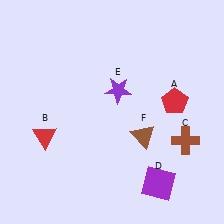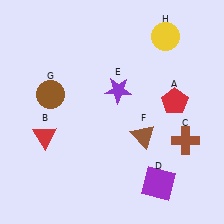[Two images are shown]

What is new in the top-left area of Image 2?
A brown circle (G) was added in the top-left area of Image 2.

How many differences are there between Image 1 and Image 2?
There are 2 differences between the two images.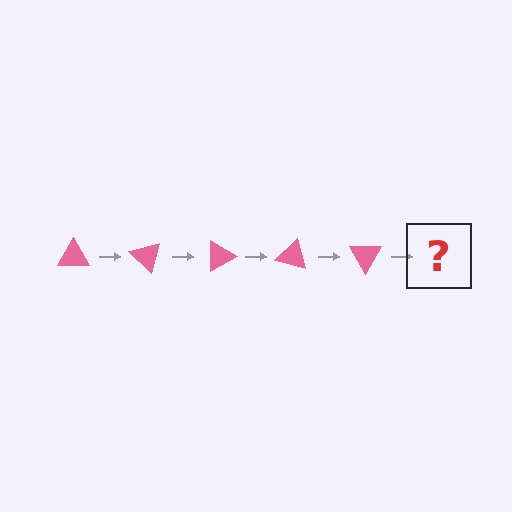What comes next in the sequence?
The next element should be a pink triangle rotated 225 degrees.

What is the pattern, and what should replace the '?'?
The pattern is that the triangle rotates 45 degrees each step. The '?' should be a pink triangle rotated 225 degrees.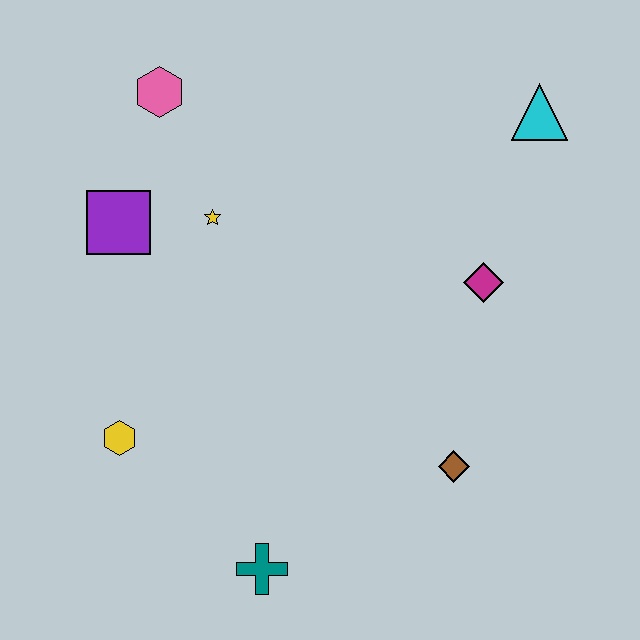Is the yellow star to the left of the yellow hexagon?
No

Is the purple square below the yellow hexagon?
No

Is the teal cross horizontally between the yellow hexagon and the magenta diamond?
Yes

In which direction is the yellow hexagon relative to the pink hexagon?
The yellow hexagon is below the pink hexagon.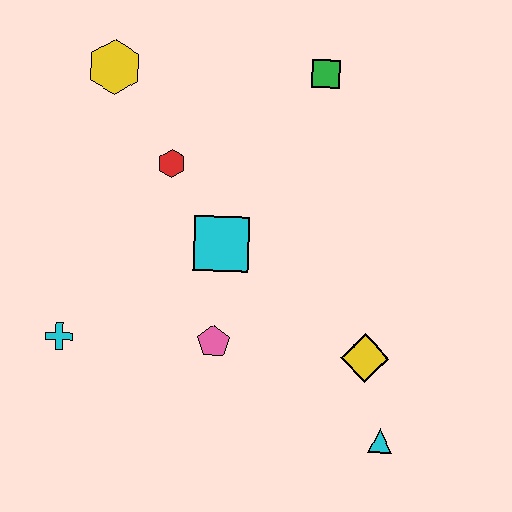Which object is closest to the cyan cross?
The pink pentagon is closest to the cyan cross.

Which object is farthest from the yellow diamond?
The yellow hexagon is farthest from the yellow diamond.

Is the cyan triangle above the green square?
No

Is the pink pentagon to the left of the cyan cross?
No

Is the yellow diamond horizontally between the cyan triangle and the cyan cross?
Yes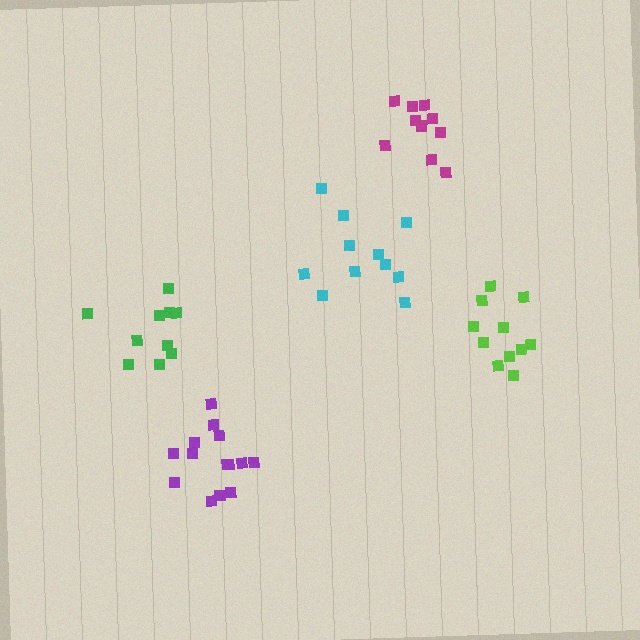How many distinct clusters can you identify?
There are 5 distinct clusters.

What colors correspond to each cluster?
The clusters are colored: lime, cyan, green, purple, magenta.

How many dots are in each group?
Group 1: 11 dots, Group 2: 11 dots, Group 3: 10 dots, Group 4: 14 dots, Group 5: 10 dots (56 total).